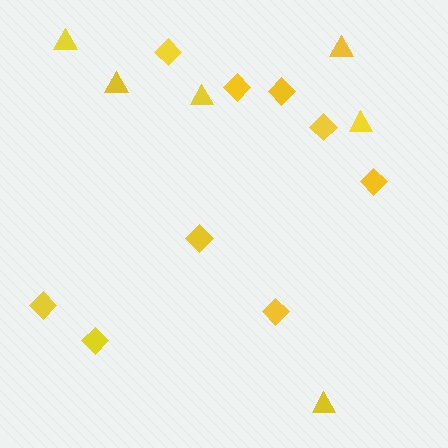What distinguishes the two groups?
There are 2 groups: one group of triangles (6) and one group of diamonds (9).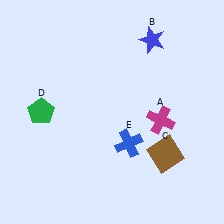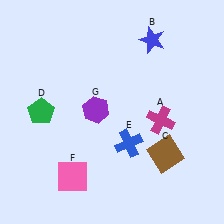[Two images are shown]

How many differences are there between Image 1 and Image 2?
There are 2 differences between the two images.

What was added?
A pink square (F), a purple hexagon (G) were added in Image 2.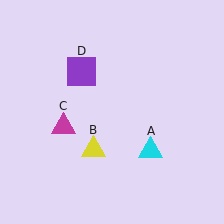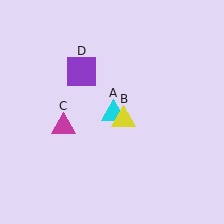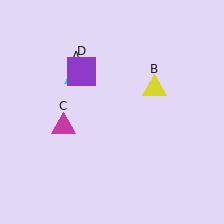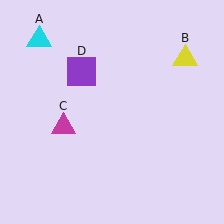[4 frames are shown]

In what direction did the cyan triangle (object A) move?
The cyan triangle (object A) moved up and to the left.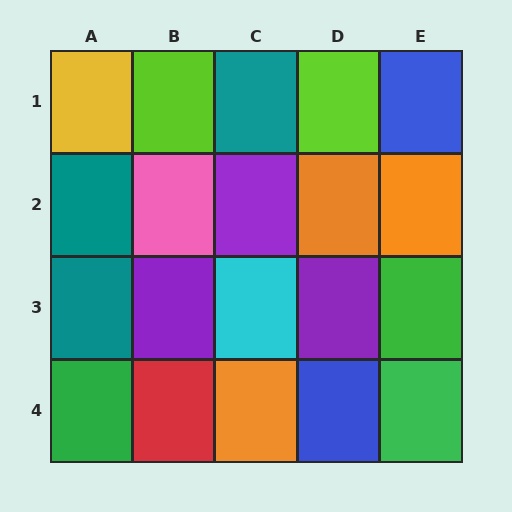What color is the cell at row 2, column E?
Orange.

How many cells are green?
3 cells are green.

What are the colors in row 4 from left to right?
Green, red, orange, blue, green.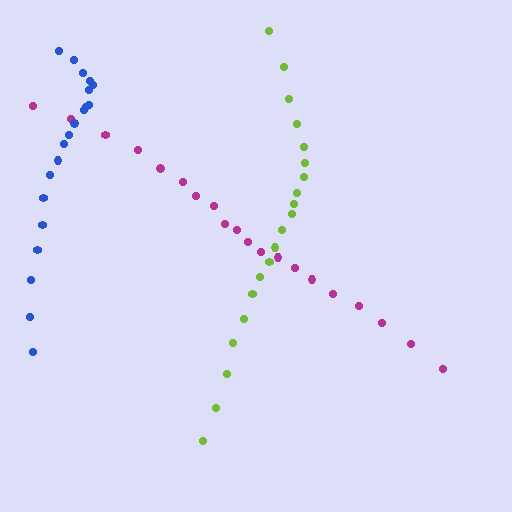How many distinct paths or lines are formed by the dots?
There are 3 distinct paths.